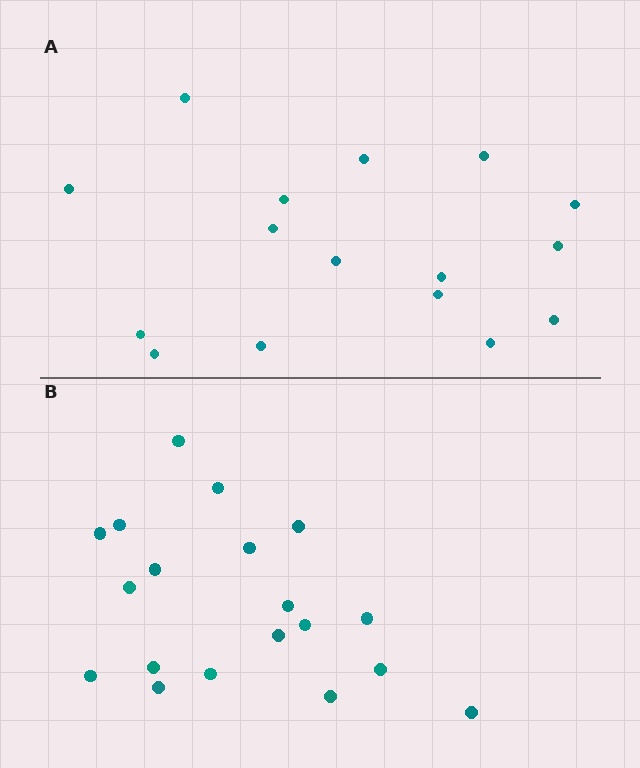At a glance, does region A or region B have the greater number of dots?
Region B (the bottom region) has more dots.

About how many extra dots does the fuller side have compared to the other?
Region B has just a few more — roughly 2 or 3 more dots than region A.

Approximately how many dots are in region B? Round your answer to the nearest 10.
About 20 dots. (The exact count is 19, which rounds to 20.)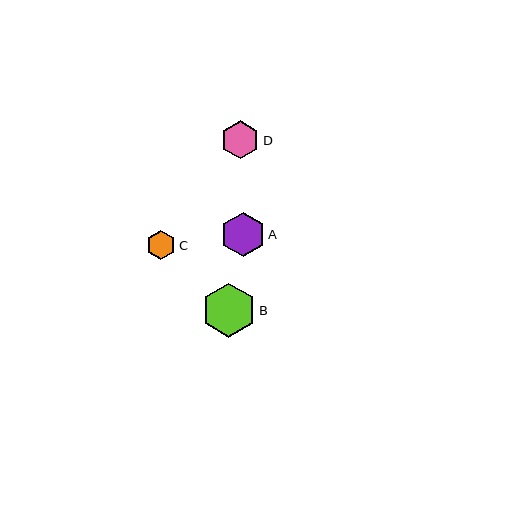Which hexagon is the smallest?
Hexagon C is the smallest with a size of approximately 30 pixels.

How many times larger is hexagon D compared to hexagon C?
Hexagon D is approximately 1.3 times the size of hexagon C.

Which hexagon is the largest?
Hexagon B is the largest with a size of approximately 54 pixels.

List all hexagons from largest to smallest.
From largest to smallest: B, A, D, C.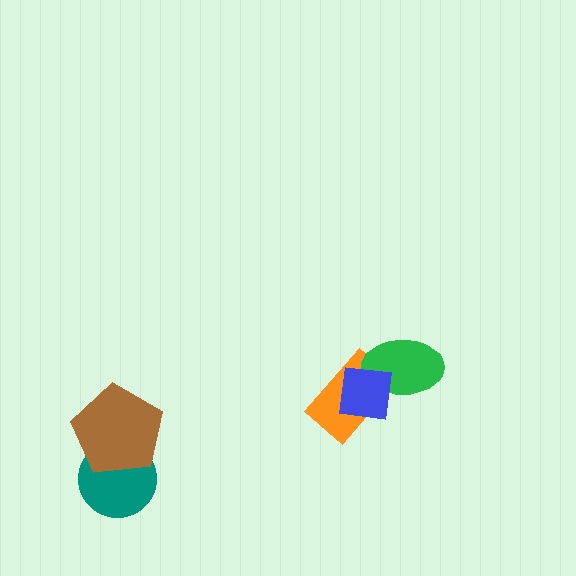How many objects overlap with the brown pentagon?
1 object overlaps with the brown pentagon.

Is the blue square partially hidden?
No, no other shape covers it.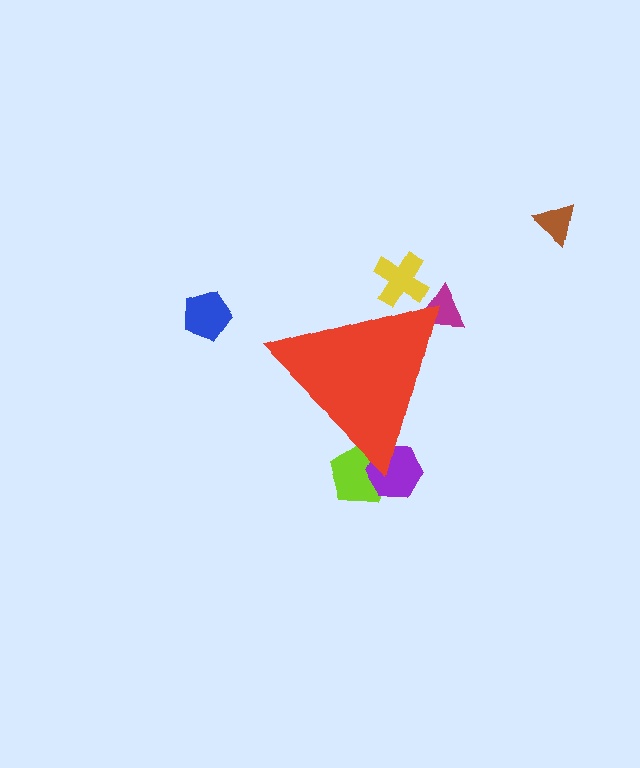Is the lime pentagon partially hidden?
Yes, the lime pentagon is partially hidden behind the red triangle.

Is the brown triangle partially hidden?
No, the brown triangle is fully visible.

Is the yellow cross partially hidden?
Yes, the yellow cross is partially hidden behind the red triangle.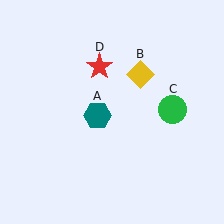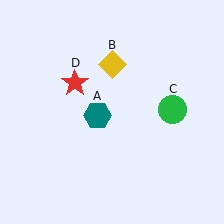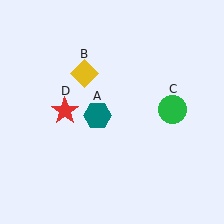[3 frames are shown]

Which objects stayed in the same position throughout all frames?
Teal hexagon (object A) and green circle (object C) remained stationary.